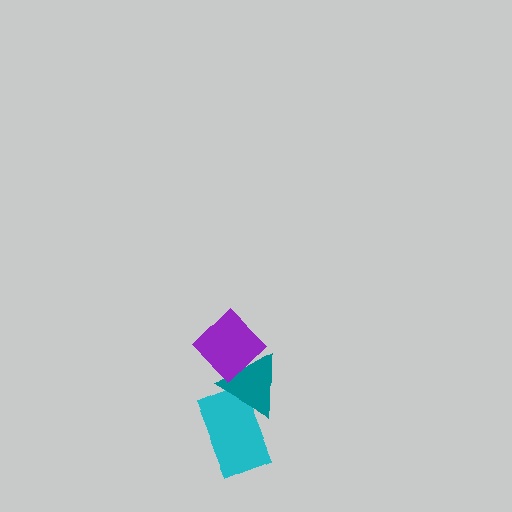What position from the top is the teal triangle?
The teal triangle is 2nd from the top.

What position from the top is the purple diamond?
The purple diamond is 1st from the top.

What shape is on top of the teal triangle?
The purple diamond is on top of the teal triangle.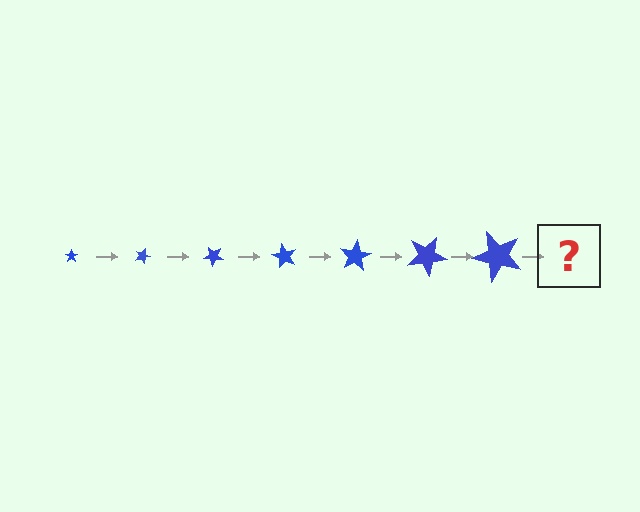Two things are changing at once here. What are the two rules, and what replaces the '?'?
The two rules are that the star grows larger each step and it rotates 20 degrees each step. The '?' should be a star, larger than the previous one and rotated 140 degrees from the start.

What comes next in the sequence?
The next element should be a star, larger than the previous one and rotated 140 degrees from the start.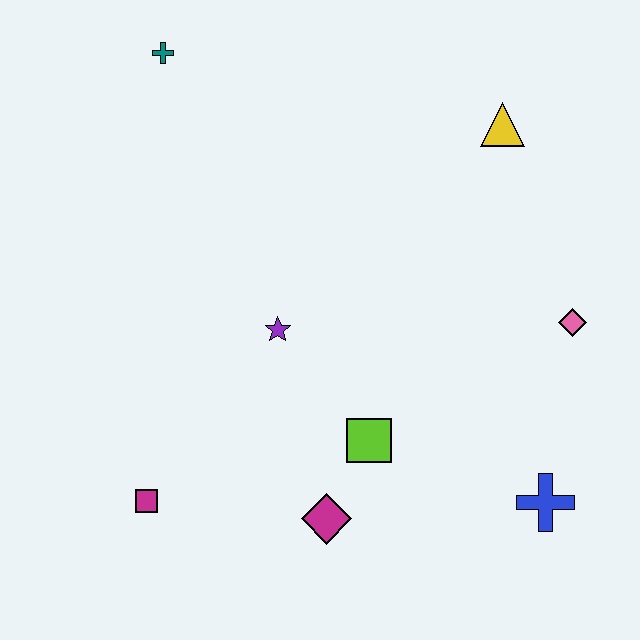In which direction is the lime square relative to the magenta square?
The lime square is to the right of the magenta square.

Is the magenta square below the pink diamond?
Yes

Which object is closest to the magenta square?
The magenta diamond is closest to the magenta square.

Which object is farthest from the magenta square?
The yellow triangle is farthest from the magenta square.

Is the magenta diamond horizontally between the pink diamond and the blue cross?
No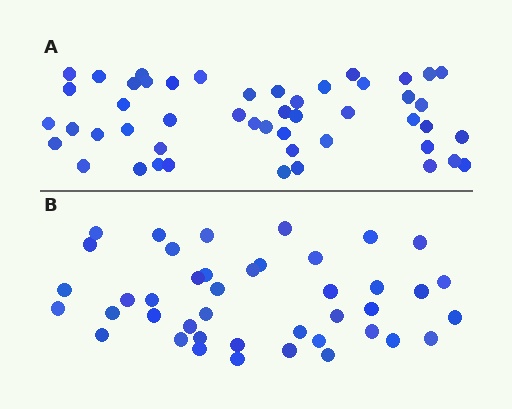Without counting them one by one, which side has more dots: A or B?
Region A (the top region) has more dots.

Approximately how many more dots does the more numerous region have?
Region A has roughly 8 or so more dots than region B.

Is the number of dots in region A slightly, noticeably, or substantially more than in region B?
Region A has only slightly more — the two regions are fairly close. The ratio is roughly 1.2 to 1.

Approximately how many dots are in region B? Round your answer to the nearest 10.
About 40 dots. (The exact count is 42, which rounds to 40.)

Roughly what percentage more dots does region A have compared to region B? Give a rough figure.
About 15% more.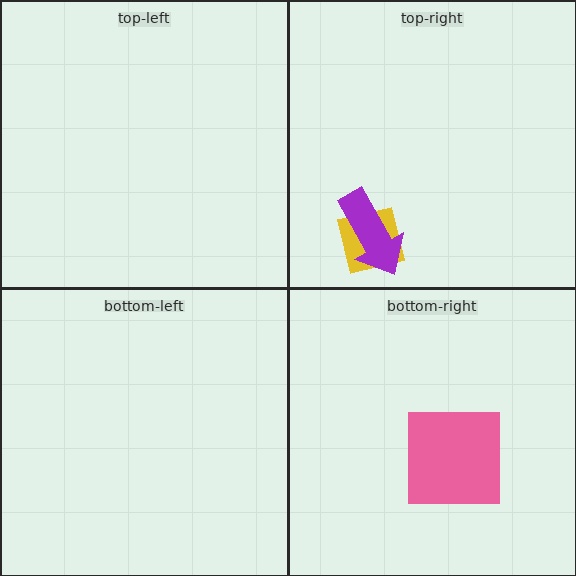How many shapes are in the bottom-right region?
1.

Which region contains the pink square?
The bottom-right region.